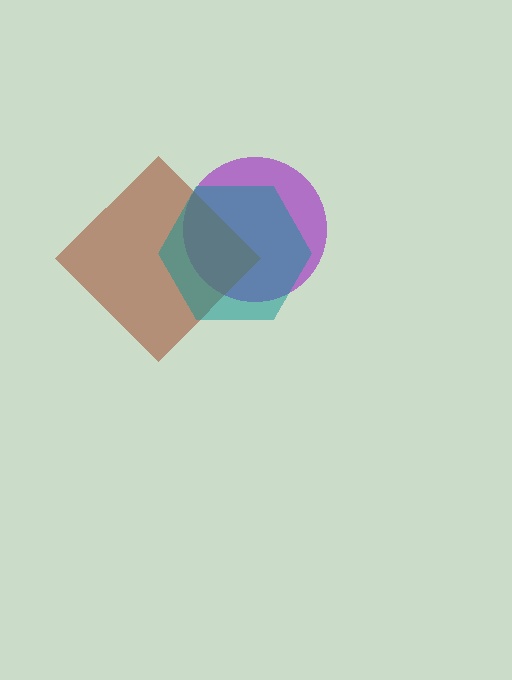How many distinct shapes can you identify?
There are 3 distinct shapes: a purple circle, a brown diamond, a teal hexagon.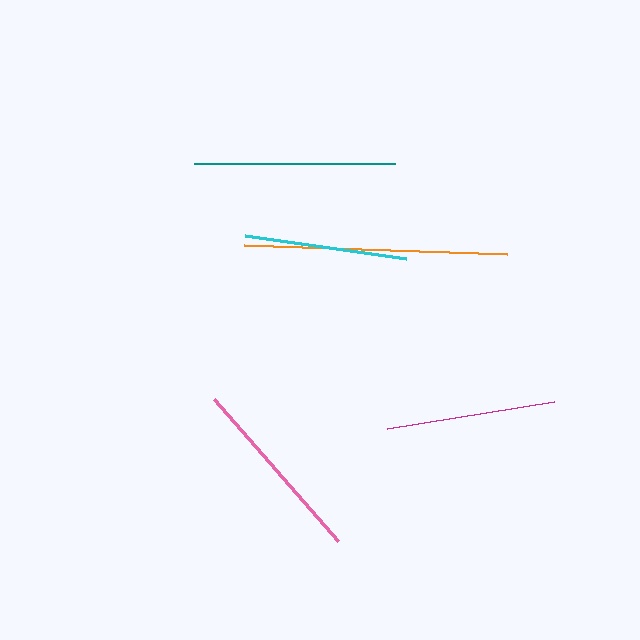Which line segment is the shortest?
The cyan line is the shortest at approximately 162 pixels.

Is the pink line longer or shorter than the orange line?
The orange line is longer than the pink line.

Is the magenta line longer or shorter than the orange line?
The orange line is longer than the magenta line.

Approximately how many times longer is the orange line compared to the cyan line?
The orange line is approximately 1.6 times the length of the cyan line.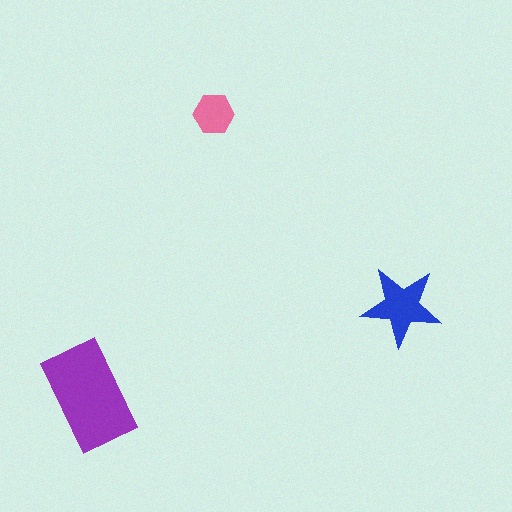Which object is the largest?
The purple rectangle.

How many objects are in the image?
There are 3 objects in the image.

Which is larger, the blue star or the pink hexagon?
The blue star.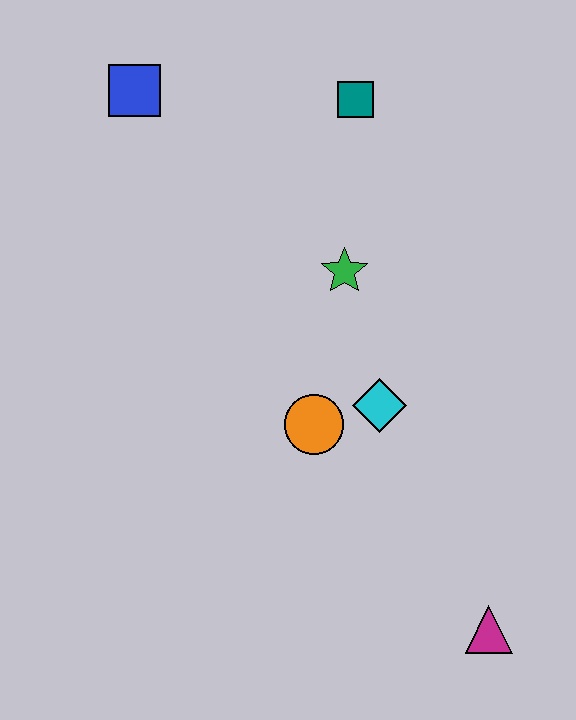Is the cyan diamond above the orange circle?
Yes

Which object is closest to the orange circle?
The cyan diamond is closest to the orange circle.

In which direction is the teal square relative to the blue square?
The teal square is to the right of the blue square.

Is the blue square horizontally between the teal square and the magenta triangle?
No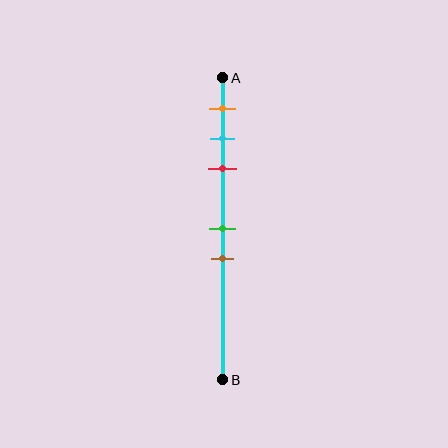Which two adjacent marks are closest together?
The cyan and red marks are the closest adjacent pair.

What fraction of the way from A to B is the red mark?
The red mark is approximately 30% (0.3) of the way from A to B.